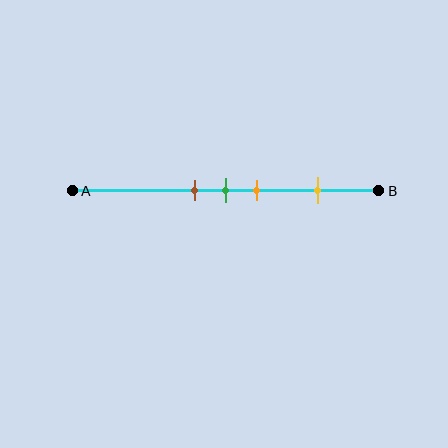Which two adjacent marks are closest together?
The brown and green marks are the closest adjacent pair.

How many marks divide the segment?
There are 4 marks dividing the segment.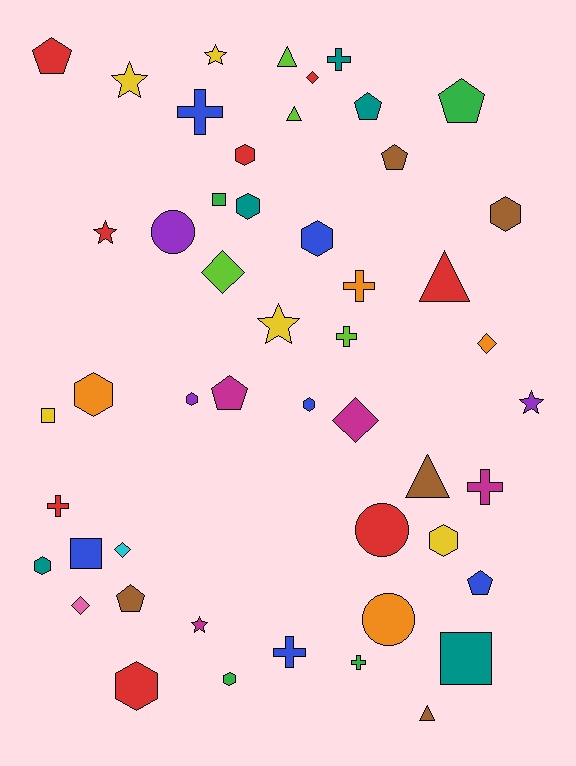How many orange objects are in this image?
There are 4 orange objects.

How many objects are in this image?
There are 50 objects.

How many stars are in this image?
There are 6 stars.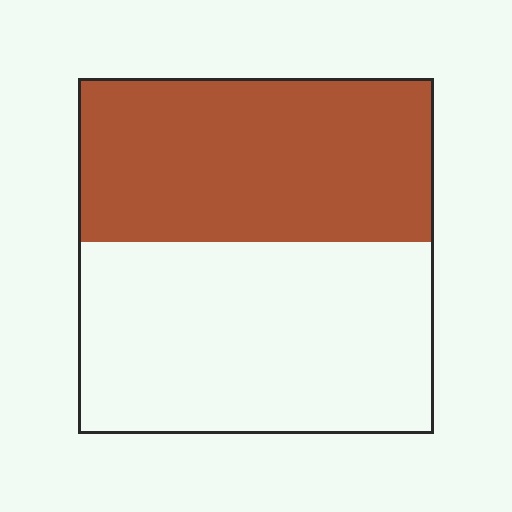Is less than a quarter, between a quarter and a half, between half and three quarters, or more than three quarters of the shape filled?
Between a quarter and a half.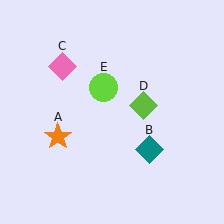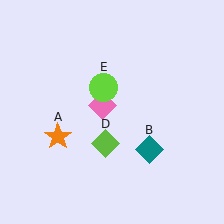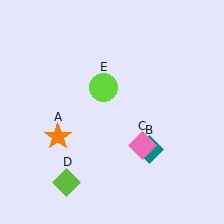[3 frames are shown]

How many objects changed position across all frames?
2 objects changed position: pink diamond (object C), lime diamond (object D).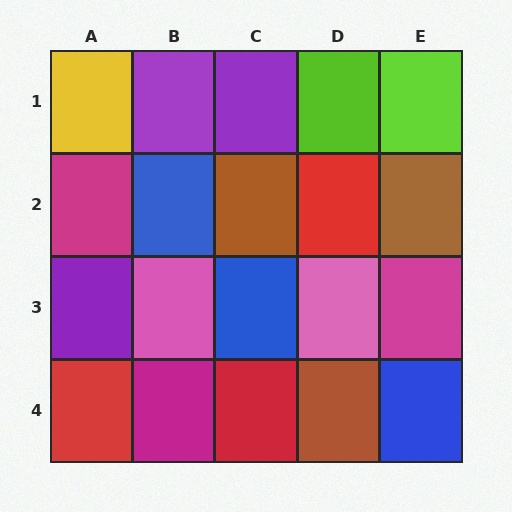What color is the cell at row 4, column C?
Red.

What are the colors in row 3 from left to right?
Purple, pink, blue, pink, magenta.